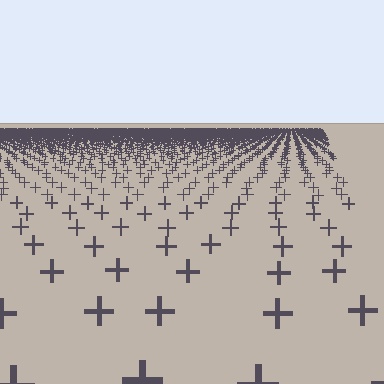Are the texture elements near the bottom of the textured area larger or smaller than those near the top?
Larger. Near the bottom, elements are closer to the viewer and appear at a bigger on-screen size.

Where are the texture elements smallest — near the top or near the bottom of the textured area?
Near the top.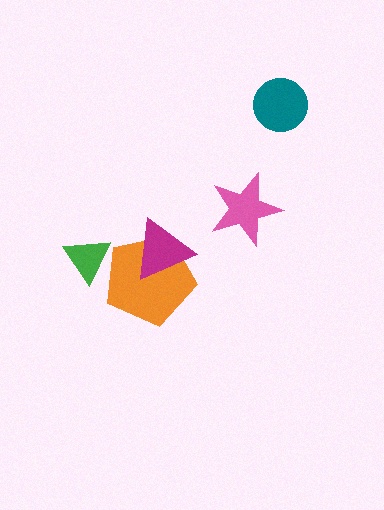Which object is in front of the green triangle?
The orange pentagon is in front of the green triangle.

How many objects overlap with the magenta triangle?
1 object overlaps with the magenta triangle.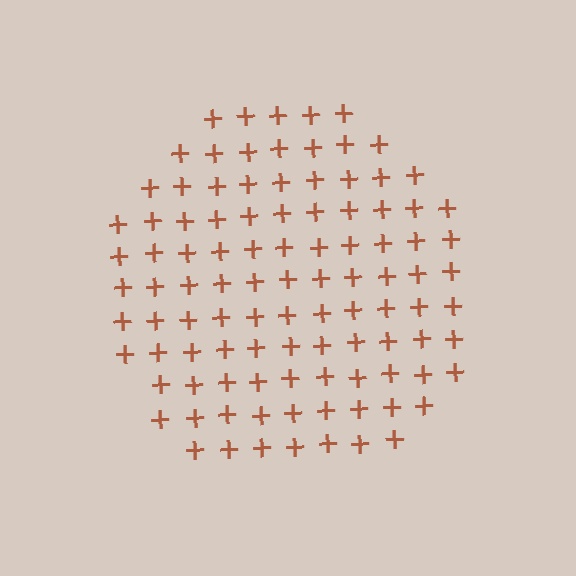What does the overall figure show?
The overall figure shows a circle.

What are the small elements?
The small elements are plus signs.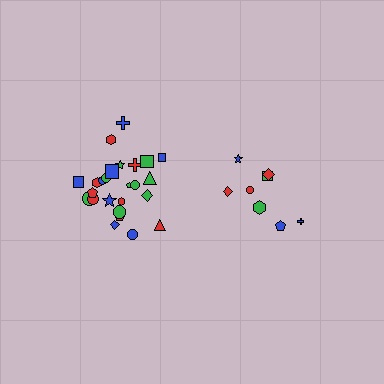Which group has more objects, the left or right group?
The left group.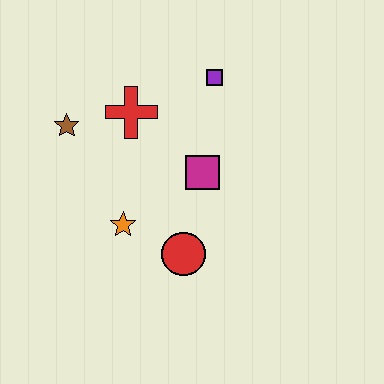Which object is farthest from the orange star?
The purple square is farthest from the orange star.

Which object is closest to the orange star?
The red circle is closest to the orange star.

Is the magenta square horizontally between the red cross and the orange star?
No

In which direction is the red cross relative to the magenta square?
The red cross is to the left of the magenta square.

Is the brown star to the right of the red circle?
No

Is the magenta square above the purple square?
No